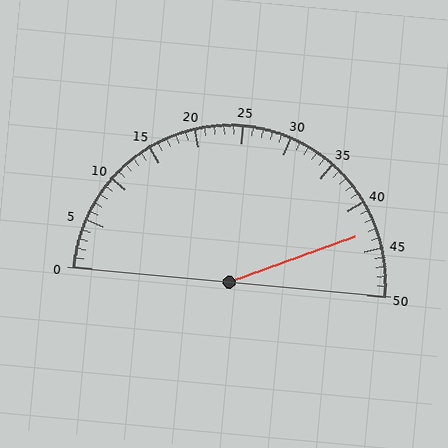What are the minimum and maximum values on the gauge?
The gauge ranges from 0 to 50.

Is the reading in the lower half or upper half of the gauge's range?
The reading is in the upper half of the range (0 to 50).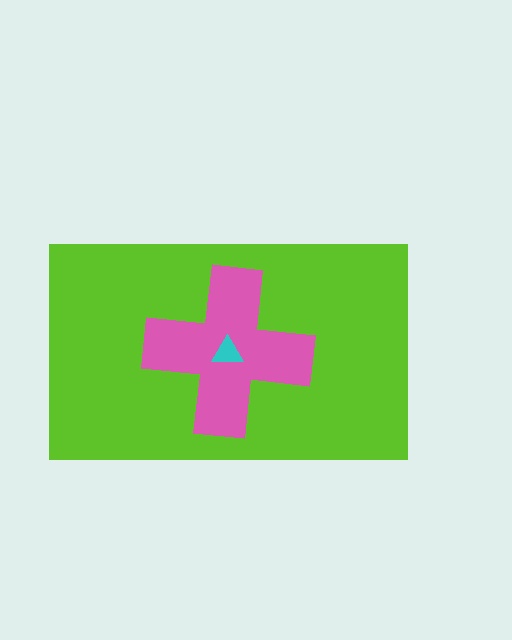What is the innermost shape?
The cyan triangle.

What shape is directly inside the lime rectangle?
The pink cross.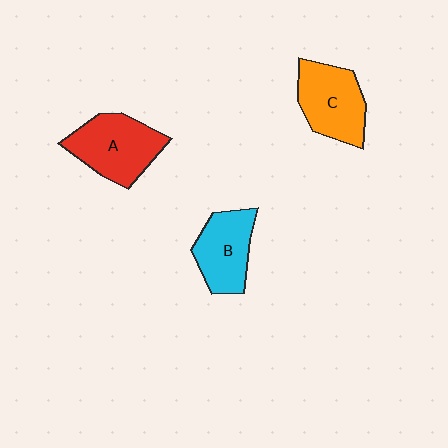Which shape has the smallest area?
Shape B (cyan).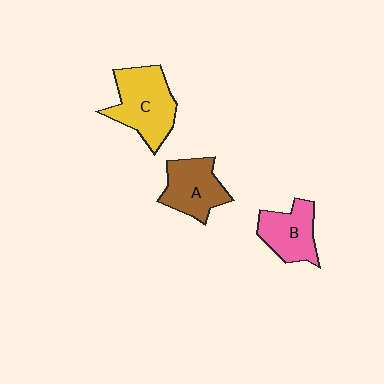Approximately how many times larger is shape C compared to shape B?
Approximately 1.4 times.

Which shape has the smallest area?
Shape B (pink).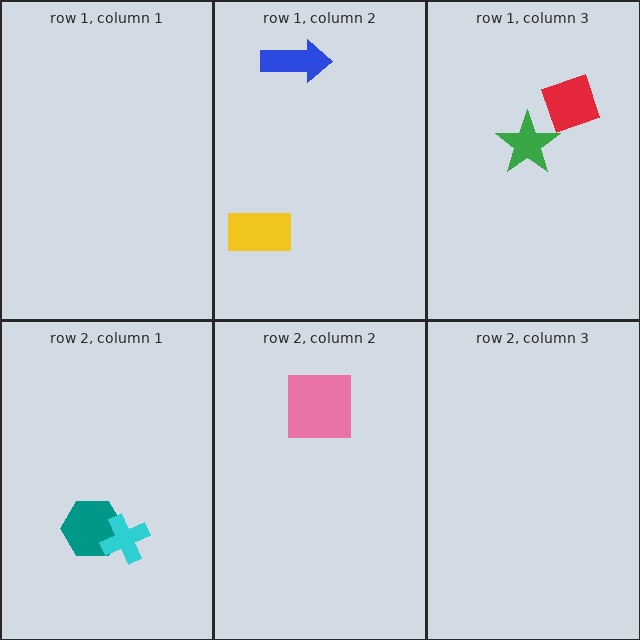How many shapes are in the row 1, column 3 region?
2.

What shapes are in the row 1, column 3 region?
The red diamond, the green star.